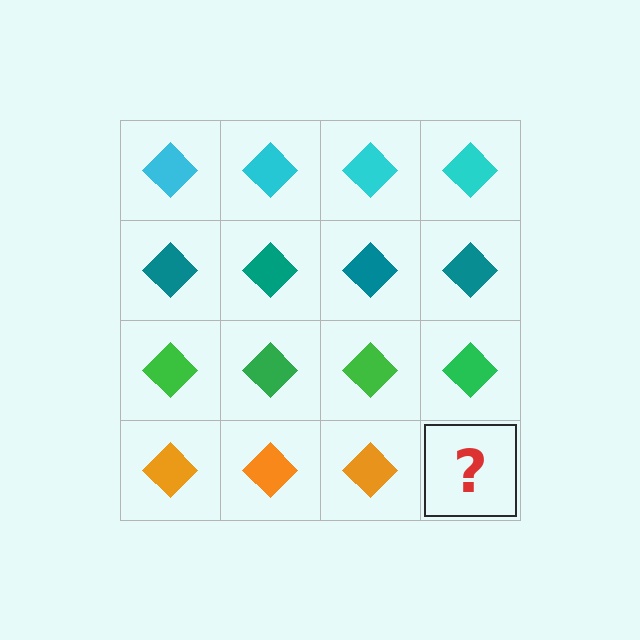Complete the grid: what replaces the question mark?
The question mark should be replaced with an orange diamond.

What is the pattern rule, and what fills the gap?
The rule is that each row has a consistent color. The gap should be filled with an orange diamond.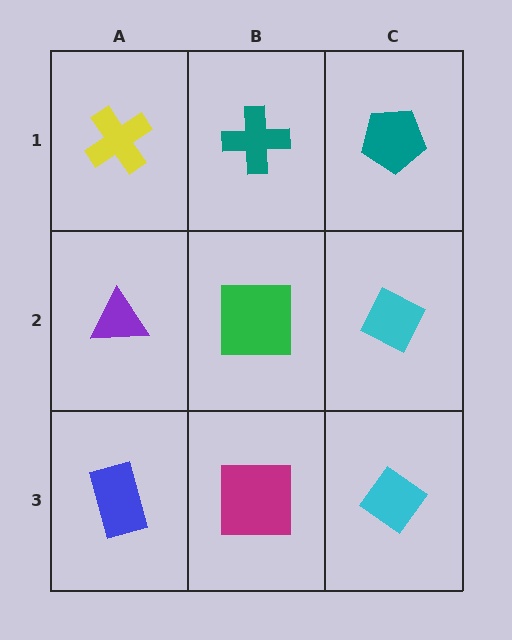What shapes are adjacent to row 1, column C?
A cyan diamond (row 2, column C), a teal cross (row 1, column B).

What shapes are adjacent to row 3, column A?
A purple triangle (row 2, column A), a magenta square (row 3, column B).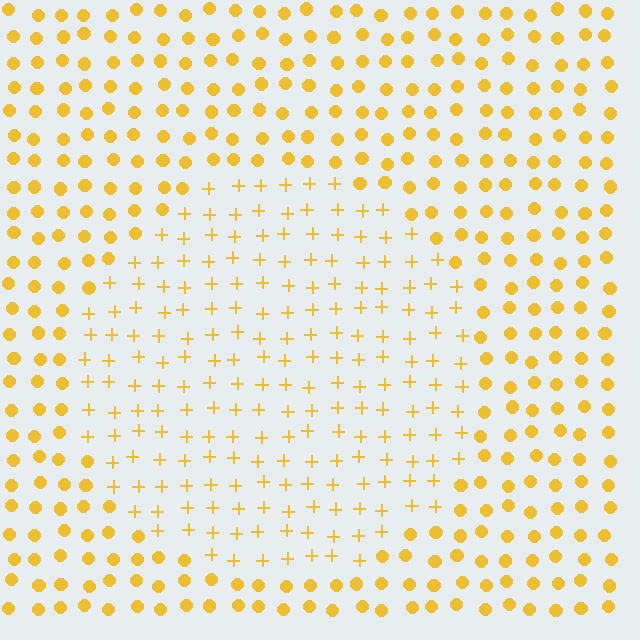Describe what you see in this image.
The image is filled with small yellow elements arranged in a uniform grid. A circle-shaped region contains plus signs, while the surrounding area contains circles. The boundary is defined purely by the change in element shape.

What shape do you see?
I see a circle.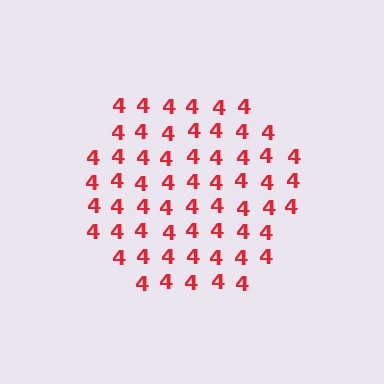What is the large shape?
The large shape is a hexagon.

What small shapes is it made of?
It is made of small digit 4's.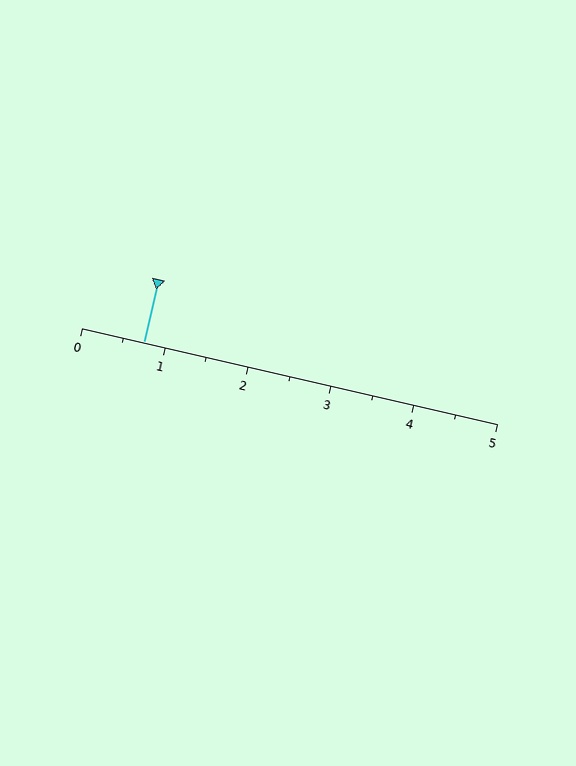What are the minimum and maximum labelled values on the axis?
The axis runs from 0 to 5.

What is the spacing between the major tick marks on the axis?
The major ticks are spaced 1 apart.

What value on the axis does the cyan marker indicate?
The marker indicates approximately 0.8.